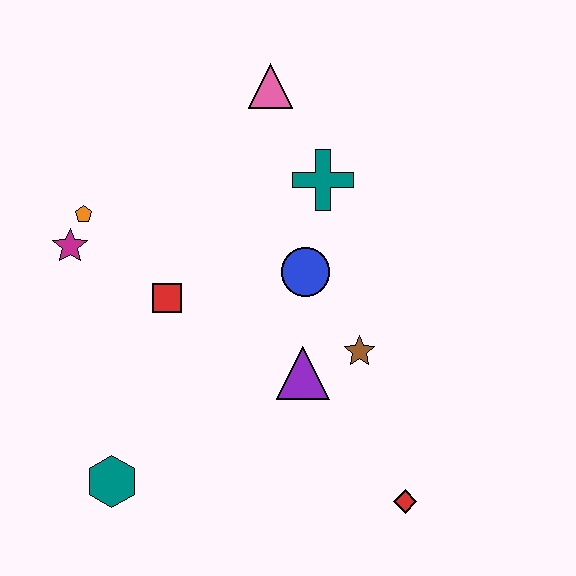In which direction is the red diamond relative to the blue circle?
The red diamond is below the blue circle.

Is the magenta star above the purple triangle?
Yes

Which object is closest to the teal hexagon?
The red square is closest to the teal hexagon.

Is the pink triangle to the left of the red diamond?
Yes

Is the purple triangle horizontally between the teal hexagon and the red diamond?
Yes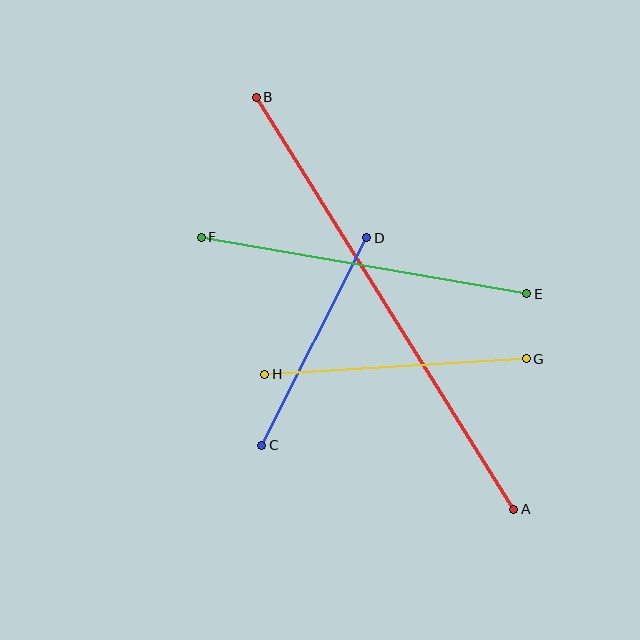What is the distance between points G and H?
The distance is approximately 262 pixels.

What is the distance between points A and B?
The distance is approximately 486 pixels.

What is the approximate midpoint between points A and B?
The midpoint is at approximately (385, 303) pixels.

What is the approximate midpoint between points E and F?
The midpoint is at approximately (364, 266) pixels.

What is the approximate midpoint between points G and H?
The midpoint is at approximately (396, 367) pixels.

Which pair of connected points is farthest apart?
Points A and B are farthest apart.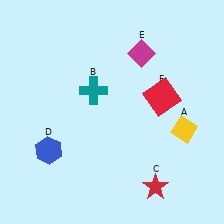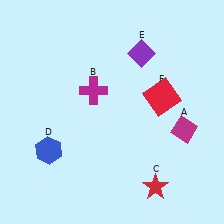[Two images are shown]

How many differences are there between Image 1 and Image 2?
There are 3 differences between the two images.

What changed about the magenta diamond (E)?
In Image 1, E is magenta. In Image 2, it changed to purple.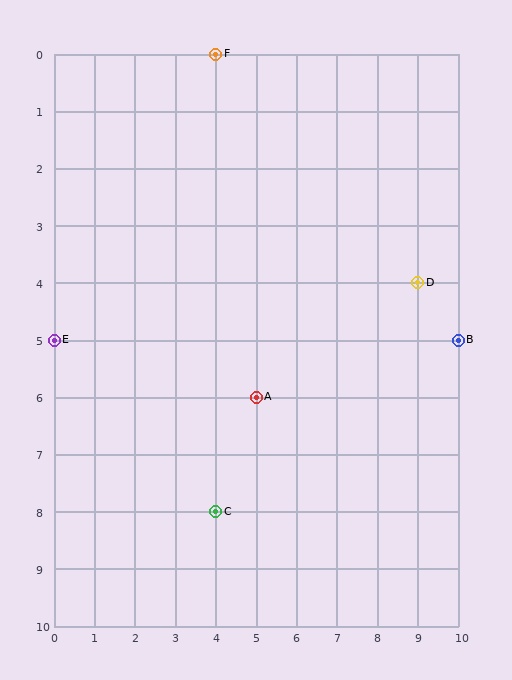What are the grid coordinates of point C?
Point C is at grid coordinates (4, 8).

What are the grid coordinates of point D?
Point D is at grid coordinates (9, 4).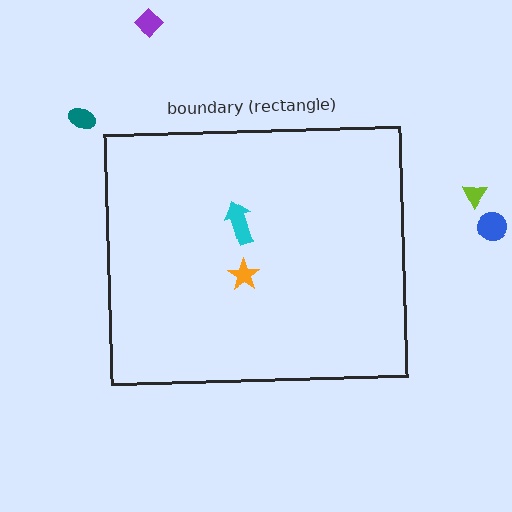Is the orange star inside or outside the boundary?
Inside.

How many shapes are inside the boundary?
2 inside, 4 outside.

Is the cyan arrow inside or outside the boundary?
Inside.